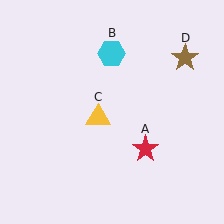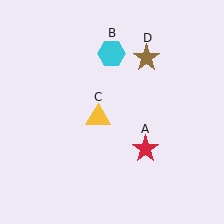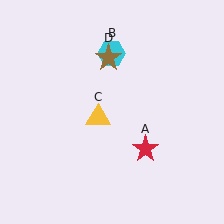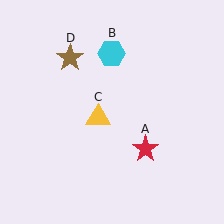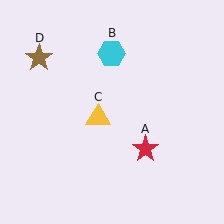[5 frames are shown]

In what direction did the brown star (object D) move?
The brown star (object D) moved left.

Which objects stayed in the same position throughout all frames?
Red star (object A) and cyan hexagon (object B) and yellow triangle (object C) remained stationary.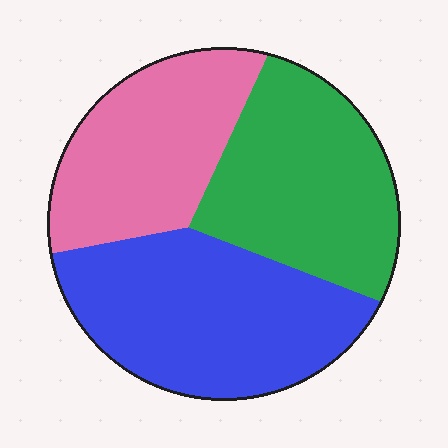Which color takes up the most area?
Blue, at roughly 40%.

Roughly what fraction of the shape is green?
Green covers around 35% of the shape.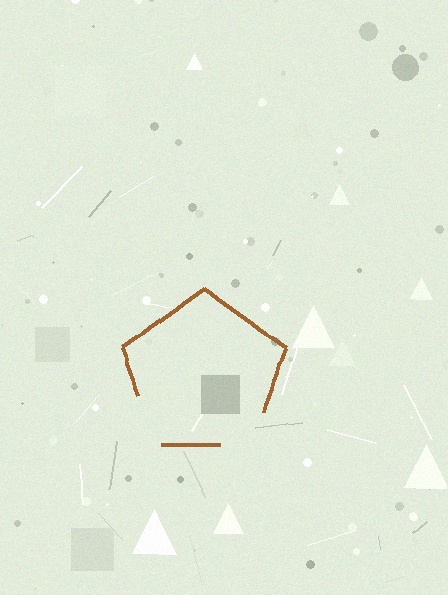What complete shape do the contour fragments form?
The contour fragments form a pentagon.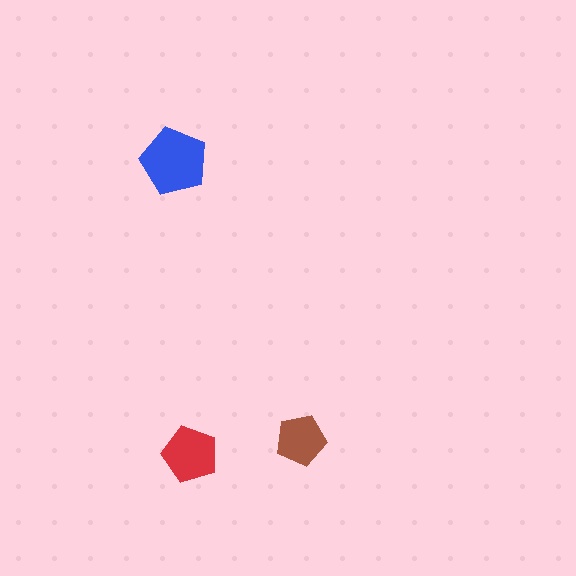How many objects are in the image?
There are 3 objects in the image.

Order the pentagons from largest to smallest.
the blue one, the red one, the brown one.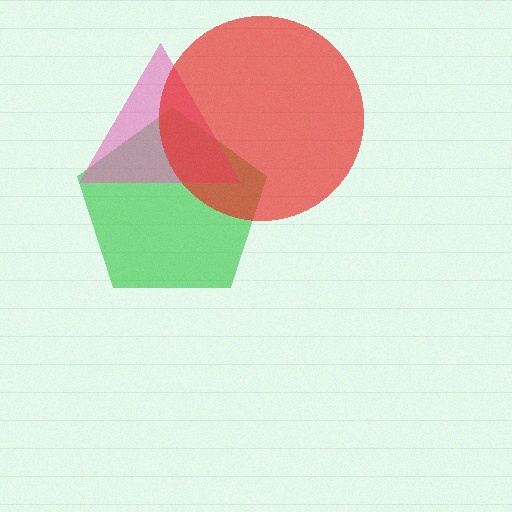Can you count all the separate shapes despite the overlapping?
Yes, there are 3 separate shapes.